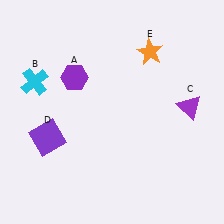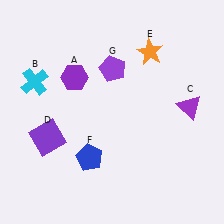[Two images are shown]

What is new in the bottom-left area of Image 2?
A blue pentagon (F) was added in the bottom-left area of Image 2.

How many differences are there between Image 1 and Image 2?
There are 2 differences between the two images.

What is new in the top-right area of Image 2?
A purple pentagon (G) was added in the top-right area of Image 2.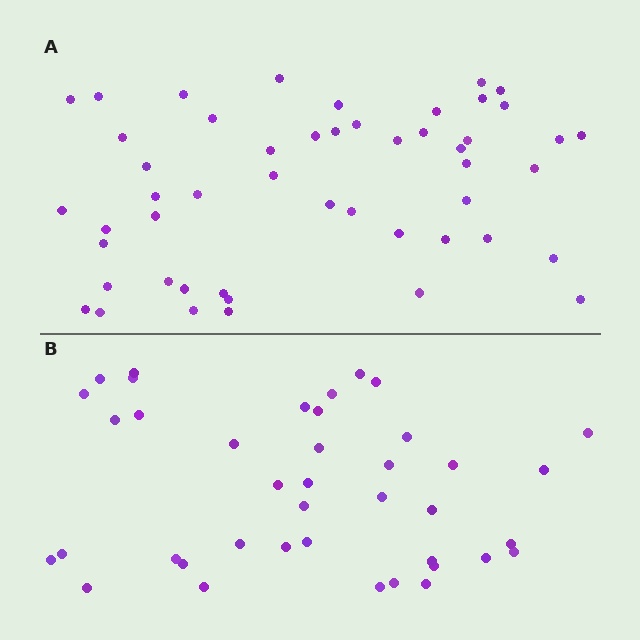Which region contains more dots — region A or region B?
Region A (the top region) has more dots.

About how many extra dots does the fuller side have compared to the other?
Region A has roughly 10 or so more dots than region B.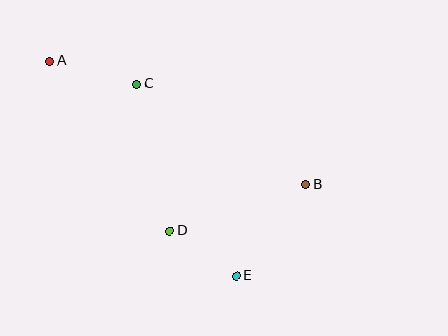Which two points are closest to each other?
Points D and E are closest to each other.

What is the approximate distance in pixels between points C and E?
The distance between C and E is approximately 216 pixels.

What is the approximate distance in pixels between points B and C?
The distance between B and C is approximately 196 pixels.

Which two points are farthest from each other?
Points A and E are farthest from each other.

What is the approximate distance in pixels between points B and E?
The distance between B and E is approximately 115 pixels.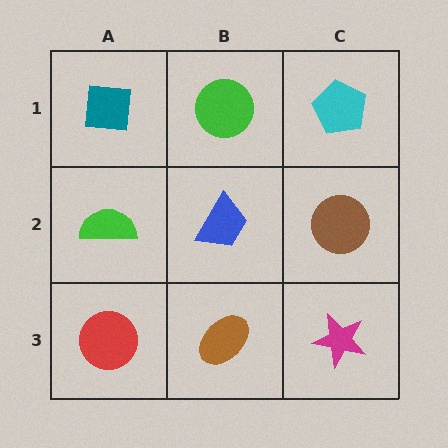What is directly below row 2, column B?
A brown ellipse.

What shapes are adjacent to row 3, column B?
A blue trapezoid (row 2, column B), a red circle (row 3, column A), a magenta star (row 3, column C).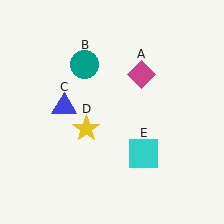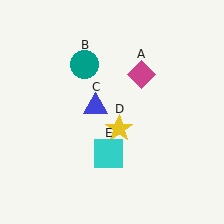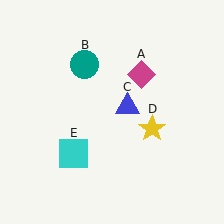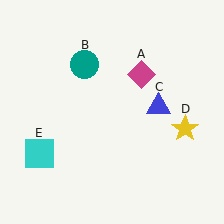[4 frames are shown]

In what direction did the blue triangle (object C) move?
The blue triangle (object C) moved right.